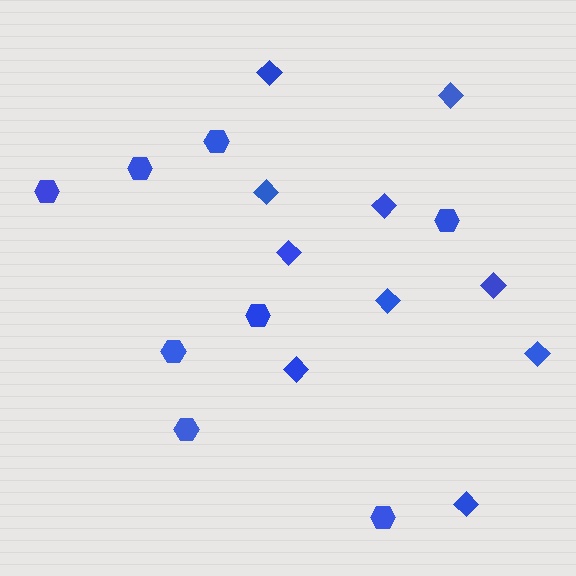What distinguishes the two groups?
There are 2 groups: one group of hexagons (8) and one group of diamonds (10).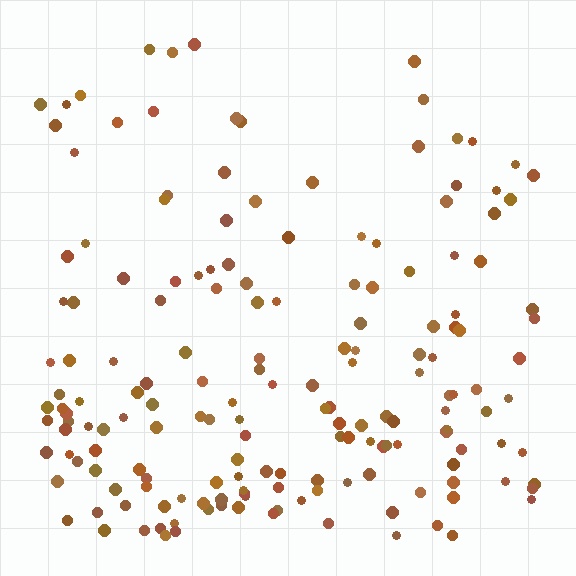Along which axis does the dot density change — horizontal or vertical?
Vertical.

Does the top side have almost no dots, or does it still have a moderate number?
Still a moderate number, just noticeably fewer than the bottom.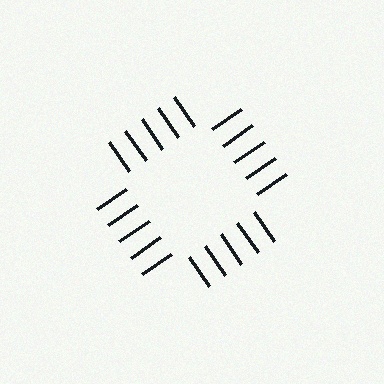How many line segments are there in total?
20 — 5 along each of the 4 edges.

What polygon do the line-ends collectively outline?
An illusory square — the line segments terminate on its edges but no continuous stroke is drawn.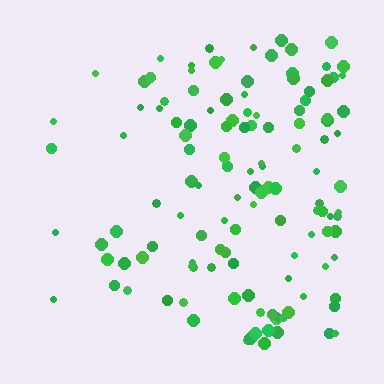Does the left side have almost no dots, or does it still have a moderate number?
Still a moderate number, just noticeably fewer than the right.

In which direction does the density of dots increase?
From left to right, with the right side densest.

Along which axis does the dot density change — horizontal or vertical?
Horizontal.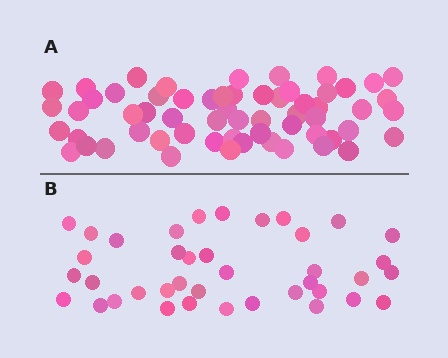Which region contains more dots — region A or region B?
Region A (the top region) has more dots.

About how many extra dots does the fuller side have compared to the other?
Region A has approximately 20 more dots than region B.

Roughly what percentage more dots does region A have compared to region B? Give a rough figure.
About 55% more.